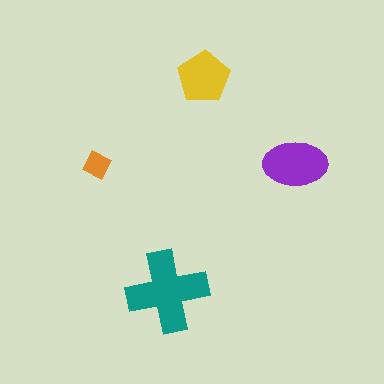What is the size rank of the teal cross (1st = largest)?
1st.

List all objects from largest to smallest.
The teal cross, the purple ellipse, the yellow pentagon, the orange diamond.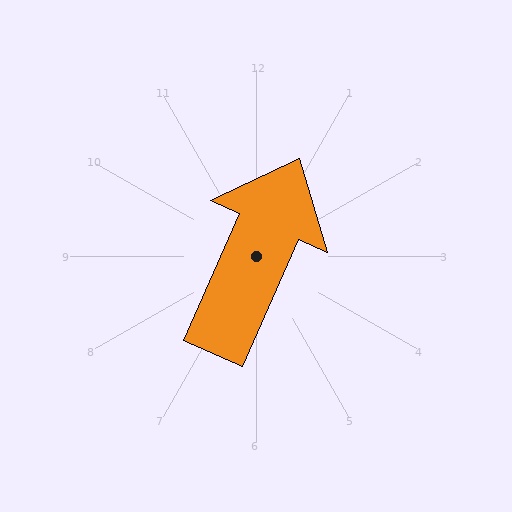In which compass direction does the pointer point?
Northeast.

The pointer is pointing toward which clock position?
Roughly 1 o'clock.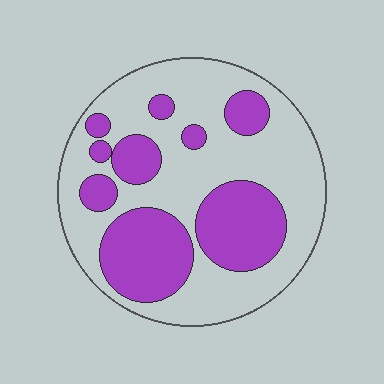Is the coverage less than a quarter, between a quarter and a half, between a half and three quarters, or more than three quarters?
Between a quarter and a half.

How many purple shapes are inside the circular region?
9.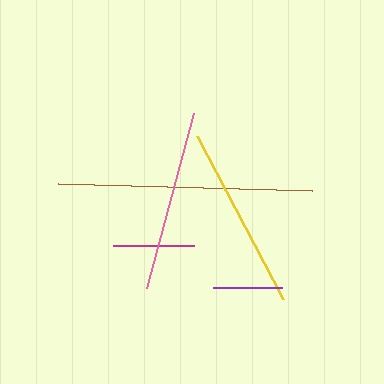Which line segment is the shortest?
The purple line is the shortest at approximately 69 pixels.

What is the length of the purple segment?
The purple segment is approximately 69 pixels long.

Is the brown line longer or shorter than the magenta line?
The brown line is longer than the magenta line.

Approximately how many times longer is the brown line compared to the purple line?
The brown line is approximately 3.7 times the length of the purple line.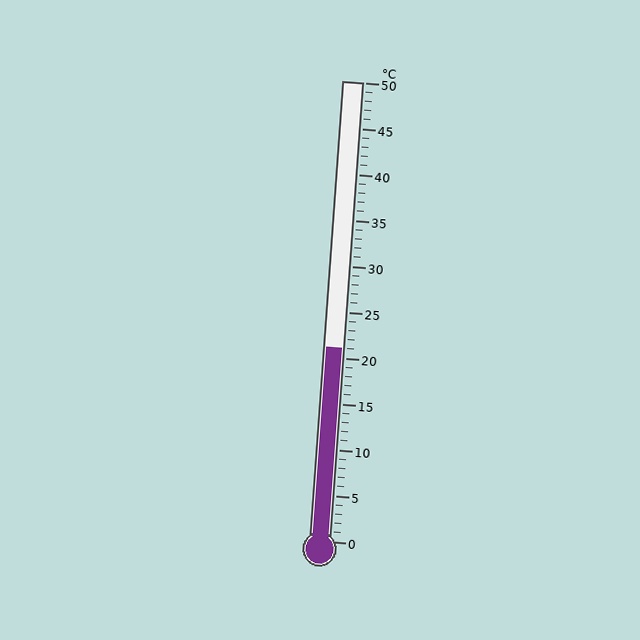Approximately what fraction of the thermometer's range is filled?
The thermometer is filled to approximately 40% of its range.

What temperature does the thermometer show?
The thermometer shows approximately 21°C.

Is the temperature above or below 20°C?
The temperature is above 20°C.